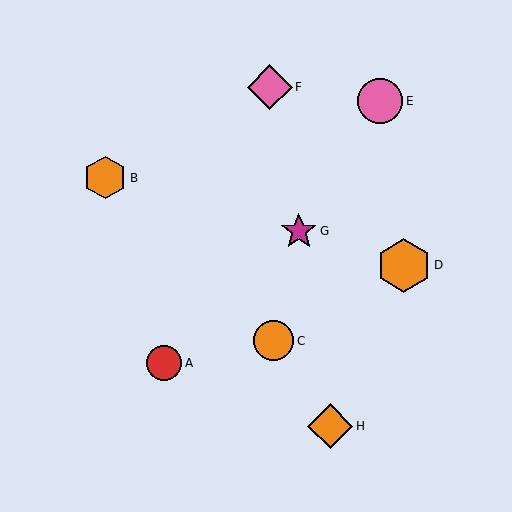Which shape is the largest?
The orange hexagon (labeled D) is the largest.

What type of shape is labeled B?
Shape B is an orange hexagon.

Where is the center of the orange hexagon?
The center of the orange hexagon is at (105, 178).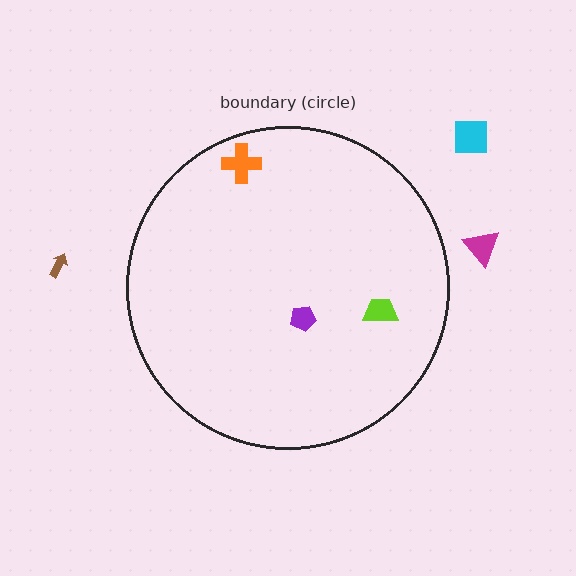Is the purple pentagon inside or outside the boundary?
Inside.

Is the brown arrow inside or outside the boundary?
Outside.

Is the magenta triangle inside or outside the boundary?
Outside.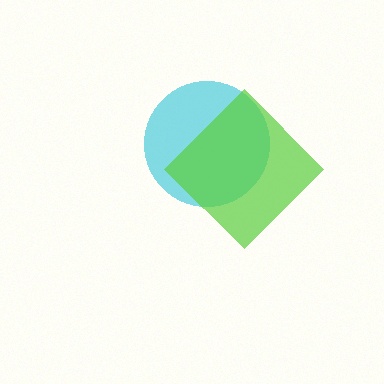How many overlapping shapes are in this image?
There are 2 overlapping shapes in the image.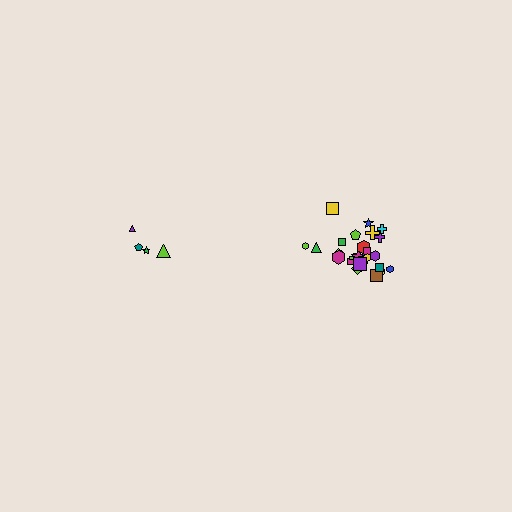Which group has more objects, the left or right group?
The right group.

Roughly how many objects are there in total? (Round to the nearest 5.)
Roughly 30 objects in total.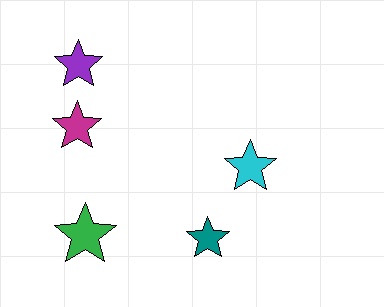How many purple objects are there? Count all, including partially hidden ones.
There is 1 purple object.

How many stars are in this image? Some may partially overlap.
There are 5 stars.